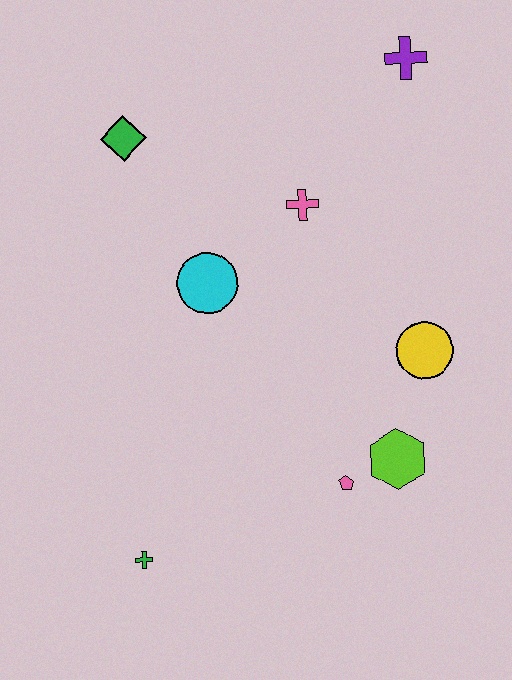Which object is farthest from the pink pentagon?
The purple cross is farthest from the pink pentagon.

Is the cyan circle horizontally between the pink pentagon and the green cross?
Yes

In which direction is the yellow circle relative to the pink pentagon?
The yellow circle is above the pink pentagon.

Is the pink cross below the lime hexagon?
No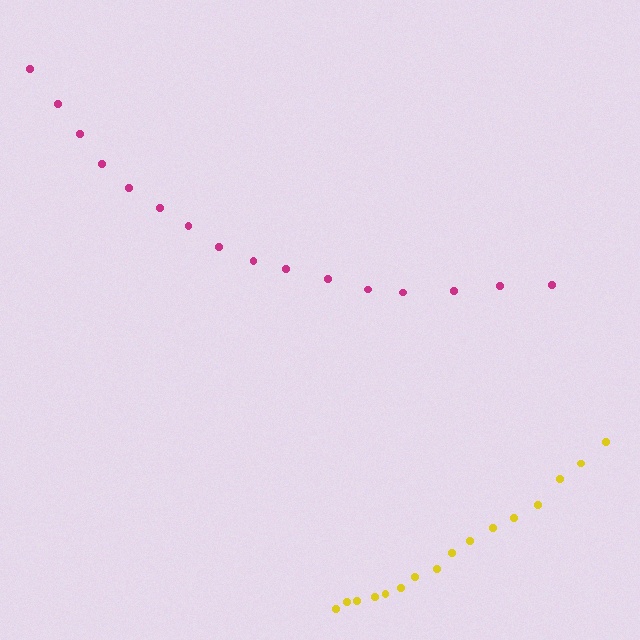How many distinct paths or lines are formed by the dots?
There are 2 distinct paths.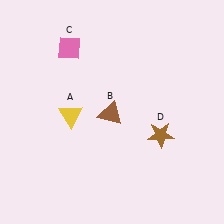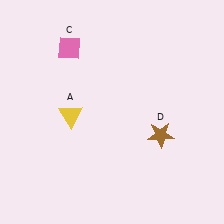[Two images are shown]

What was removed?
The brown triangle (B) was removed in Image 2.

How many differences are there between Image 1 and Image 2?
There is 1 difference between the two images.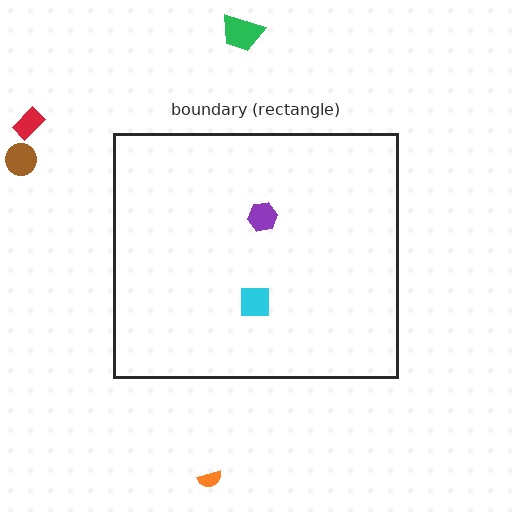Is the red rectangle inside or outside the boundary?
Outside.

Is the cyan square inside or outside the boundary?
Inside.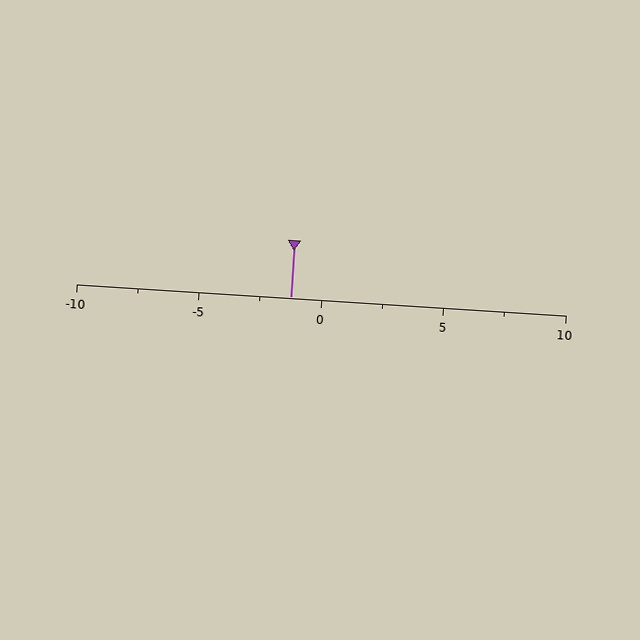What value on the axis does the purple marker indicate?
The marker indicates approximately -1.2.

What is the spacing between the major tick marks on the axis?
The major ticks are spaced 5 apart.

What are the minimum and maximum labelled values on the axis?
The axis runs from -10 to 10.